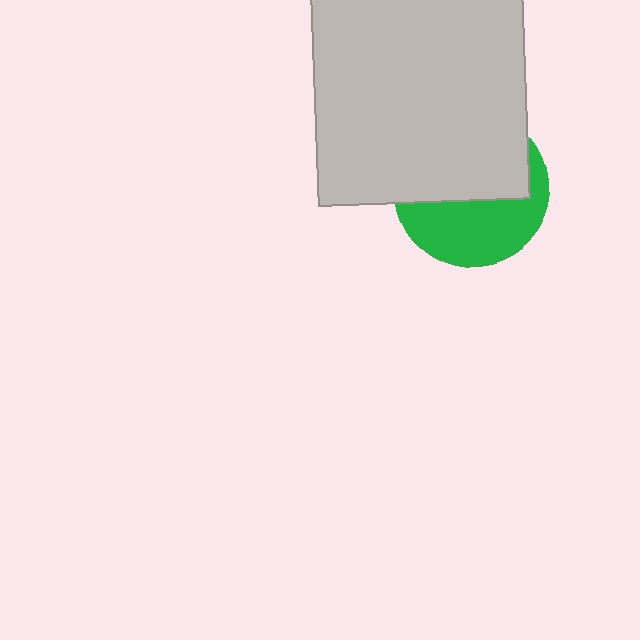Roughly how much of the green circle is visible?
A small part of it is visible (roughly 44%).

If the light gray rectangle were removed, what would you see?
You would see the complete green circle.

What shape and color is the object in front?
The object in front is a light gray rectangle.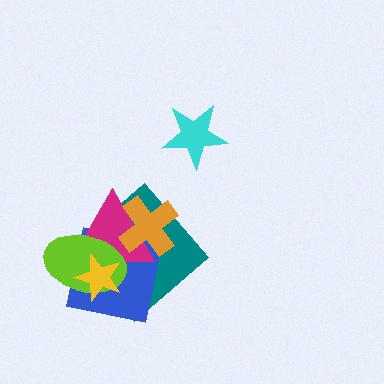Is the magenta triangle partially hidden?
Yes, it is partially covered by another shape.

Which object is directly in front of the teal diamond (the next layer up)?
The blue square is directly in front of the teal diamond.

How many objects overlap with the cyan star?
0 objects overlap with the cyan star.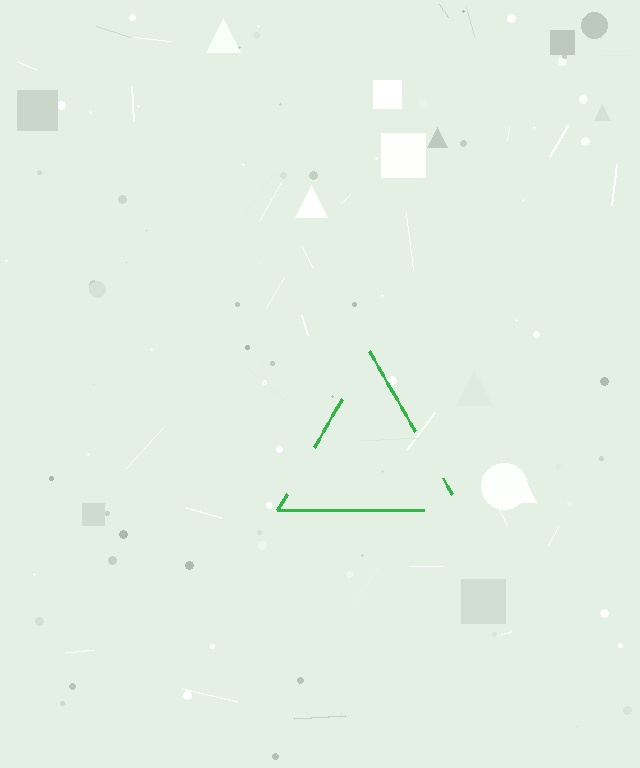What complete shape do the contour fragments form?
The contour fragments form a triangle.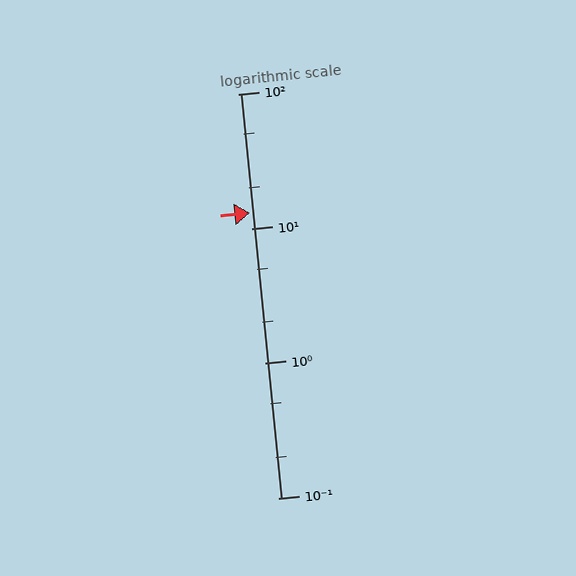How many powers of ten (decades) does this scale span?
The scale spans 3 decades, from 0.1 to 100.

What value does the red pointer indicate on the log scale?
The pointer indicates approximately 13.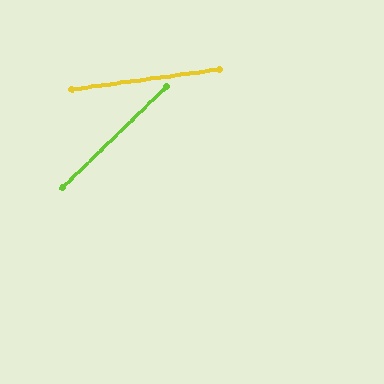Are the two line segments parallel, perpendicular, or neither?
Neither parallel nor perpendicular — they differ by about 36°.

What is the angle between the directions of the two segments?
Approximately 36 degrees.